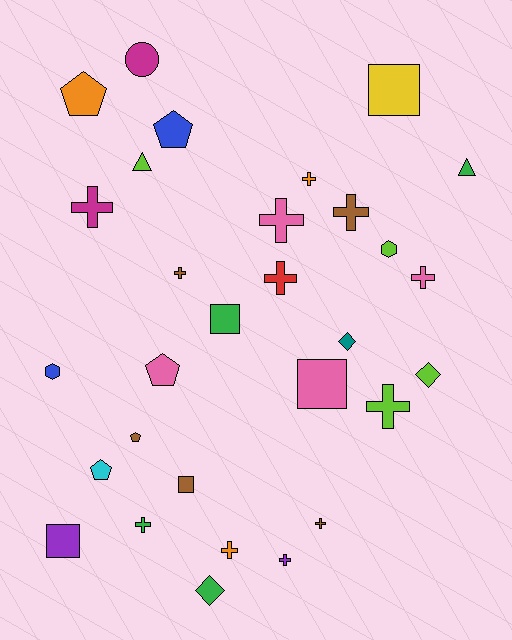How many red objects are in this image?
There is 1 red object.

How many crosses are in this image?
There are 12 crosses.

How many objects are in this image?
There are 30 objects.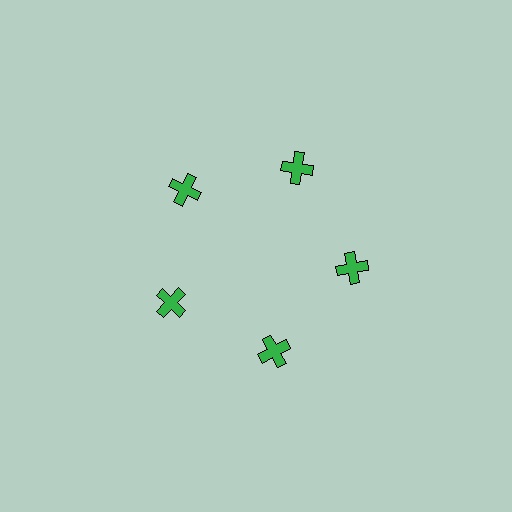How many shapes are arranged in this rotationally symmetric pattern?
There are 5 shapes, arranged in 5 groups of 1.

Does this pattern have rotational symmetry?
Yes, this pattern has 5-fold rotational symmetry. It looks the same after rotating 72 degrees around the center.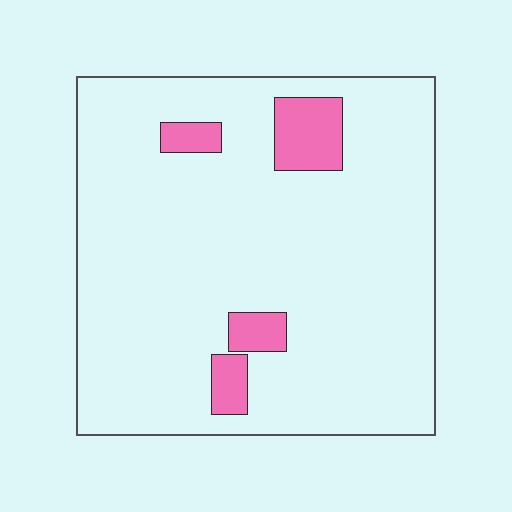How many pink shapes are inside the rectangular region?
4.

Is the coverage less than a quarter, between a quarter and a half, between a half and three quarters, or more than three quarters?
Less than a quarter.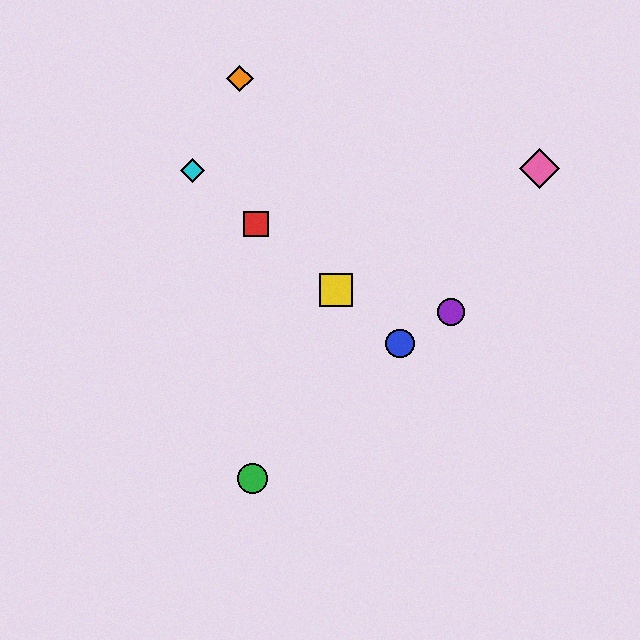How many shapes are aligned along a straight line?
4 shapes (the red square, the blue circle, the yellow square, the cyan diamond) are aligned along a straight line.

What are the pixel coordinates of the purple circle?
The purple circle is at (451, 312).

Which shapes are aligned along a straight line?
The red square, the blue circle, the yellow square, the cyan diamond are aligned along a straight line.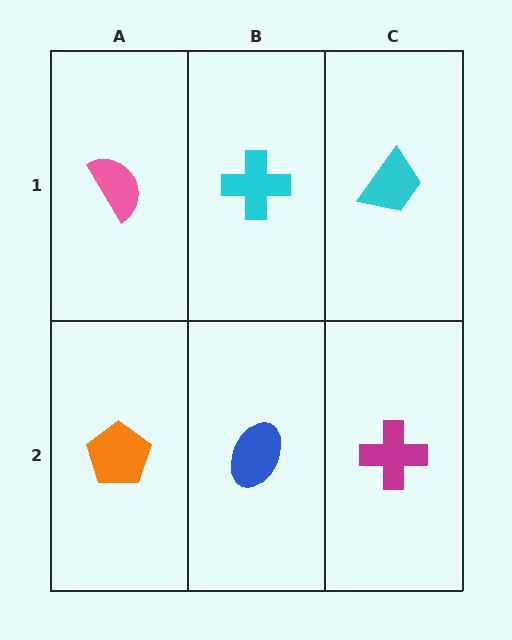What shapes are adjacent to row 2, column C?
A cyan trapezoid (row 1, column C), a blue ellipse (row 2, column B).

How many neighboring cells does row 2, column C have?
2.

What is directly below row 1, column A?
An orange pentagon.